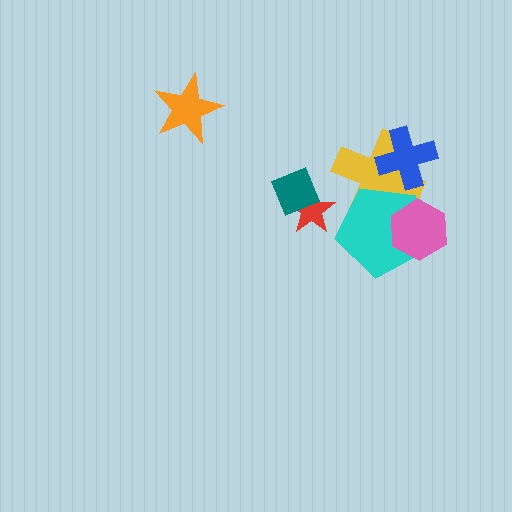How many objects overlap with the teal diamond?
1 object overlaps with the teal diamond.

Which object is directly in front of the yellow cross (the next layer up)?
The blue cross is directly in front of the yellow cross.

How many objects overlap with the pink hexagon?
2 objects overlap with the pink hexagon.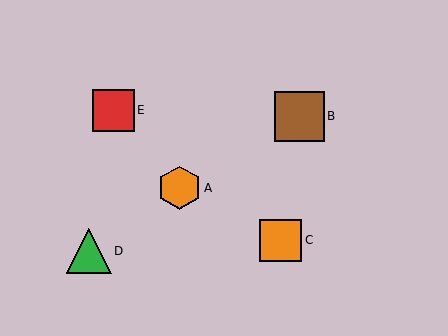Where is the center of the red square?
The center of the red square is at (113, 110).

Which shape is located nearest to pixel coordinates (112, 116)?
The red square (labeled E) at (113, 110) is nearest to that location.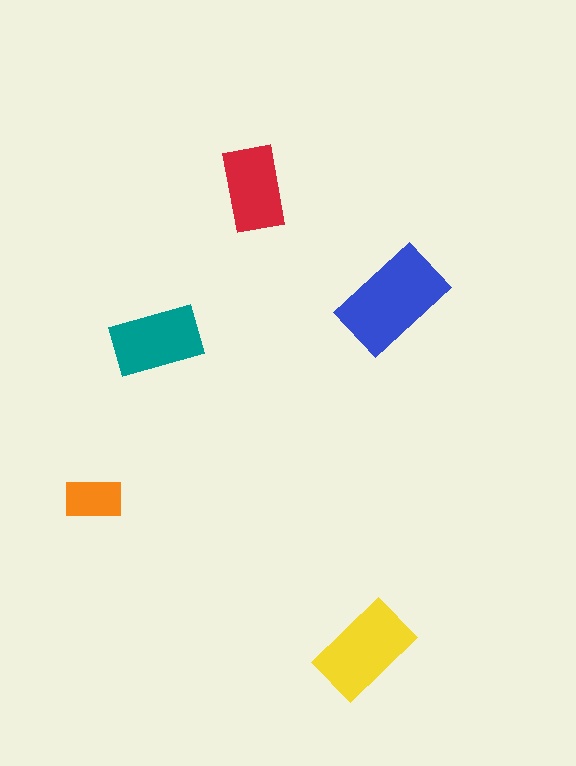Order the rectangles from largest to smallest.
the blue one, the yellow one, the teal one, the red one, the orange one.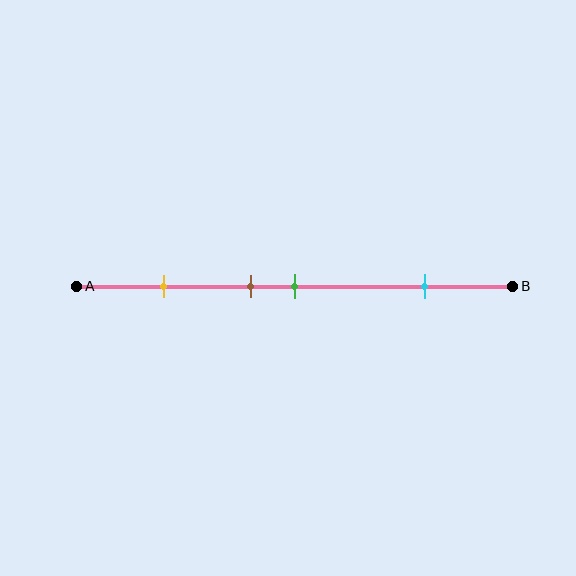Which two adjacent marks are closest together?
The brown and green marks are the closest adjacent pair.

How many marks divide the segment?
There are 4 marks dividing the segment.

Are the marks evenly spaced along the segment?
No, the marks are not evenly spaced.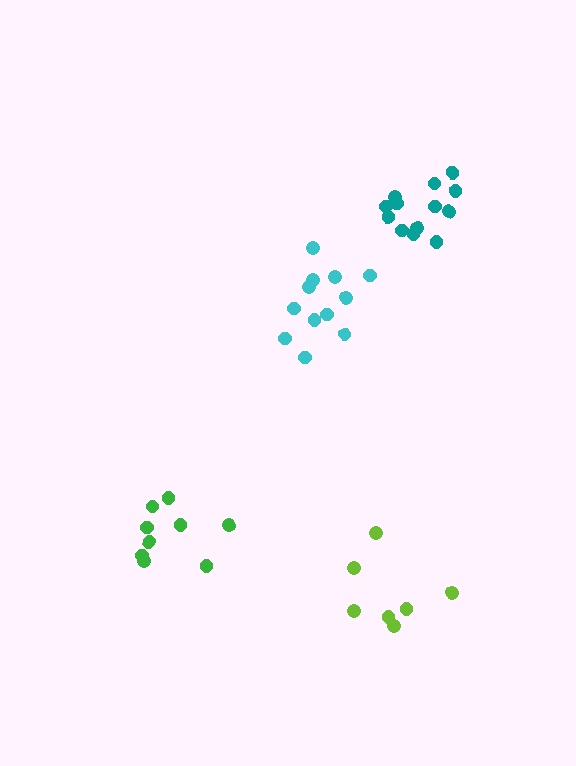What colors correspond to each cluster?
The clusters are colored: teal, lime, cyan, green.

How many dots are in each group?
Group 1: 13 dots, Group 2: 7 dots, Group 3: 12 dots, Group 4: 9 dots (41 total).